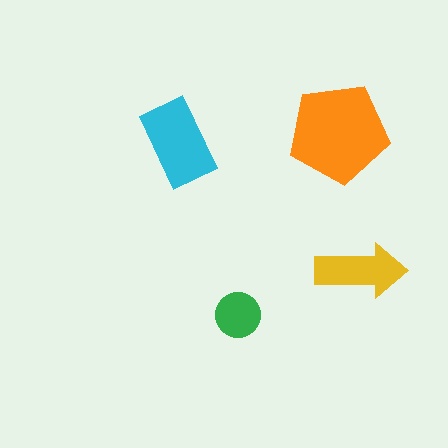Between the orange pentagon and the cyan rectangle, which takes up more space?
The orange pentagon.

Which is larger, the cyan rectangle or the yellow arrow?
The cyan rectangle.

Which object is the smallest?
The green circle.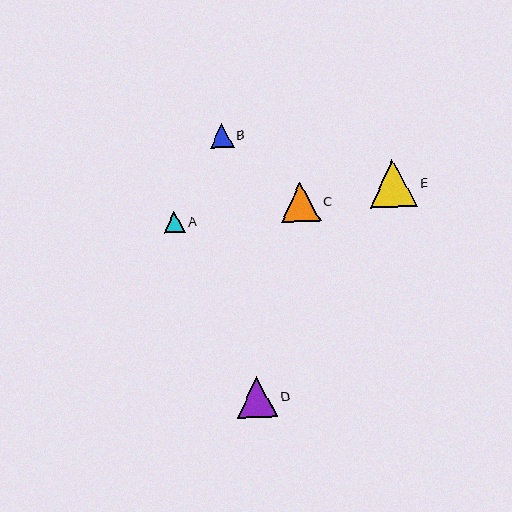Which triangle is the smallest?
Triangle A is the smallest with a size of approximately 21 pixels.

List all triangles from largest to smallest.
From largest to smallest: E, D, C, B, A.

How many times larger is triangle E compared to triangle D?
Triangle E is approximately 1.2 times the size of triangle D.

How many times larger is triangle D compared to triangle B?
Triangle D is approximately 1.7 times the size of triangle B.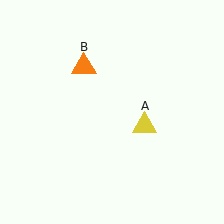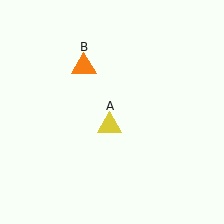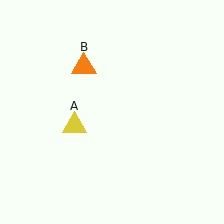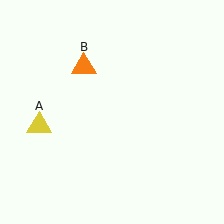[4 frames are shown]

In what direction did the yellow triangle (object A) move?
The yellow triangle (object A) moved left.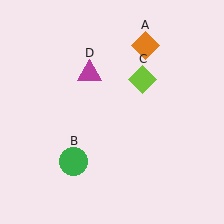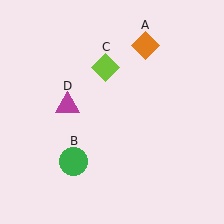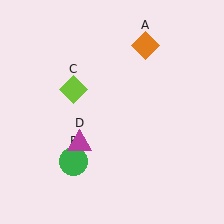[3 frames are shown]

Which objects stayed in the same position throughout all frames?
Orange diamond (object A) and green circle (object B) remained stationary.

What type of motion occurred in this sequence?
The lime diamond (object C), magenta triangle (object D) rotated counterclockwise around the center of the scene.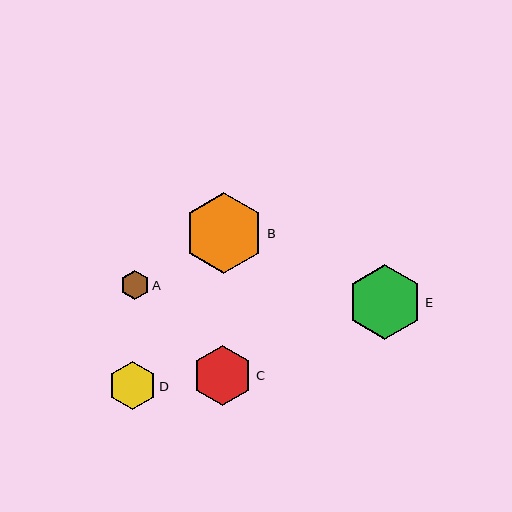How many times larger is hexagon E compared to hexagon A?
Hexagon E is approximately 2.6 times the size of hexagon A.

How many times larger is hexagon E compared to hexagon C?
Hexagon E is approximately 1.3 times the size of hexagon C.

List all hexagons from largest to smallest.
From largest to smallest: B, E, C, D, A.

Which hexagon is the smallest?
Hexagon A is the smallest with a size of approximately 29 pixels.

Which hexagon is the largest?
Hexagon B is the largest with a size of approximately 81 pixels.